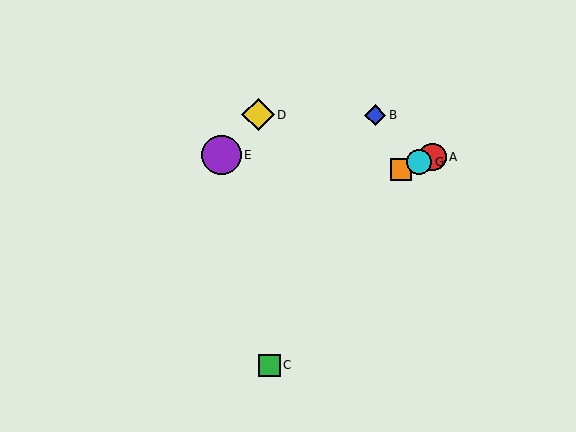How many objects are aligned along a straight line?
3 objects (A, F, G) are aligned along a straight line.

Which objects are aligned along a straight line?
Objects A, F, G are aligned along a straight line.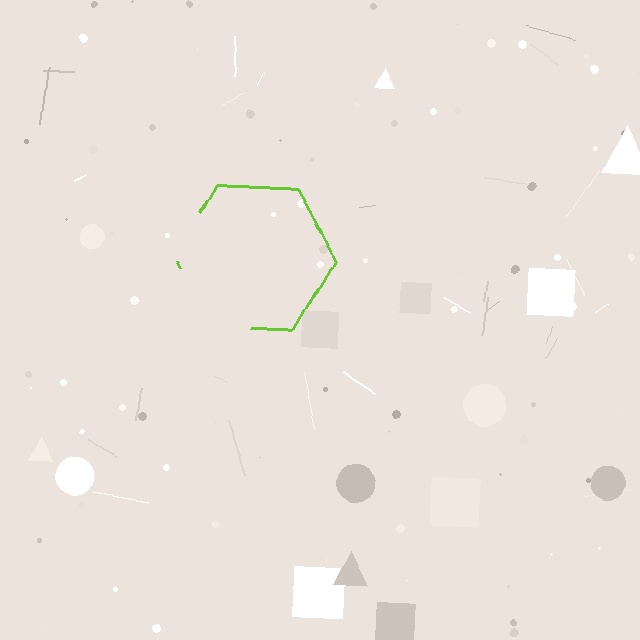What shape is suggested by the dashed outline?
The dashed outline suggests a hexagon.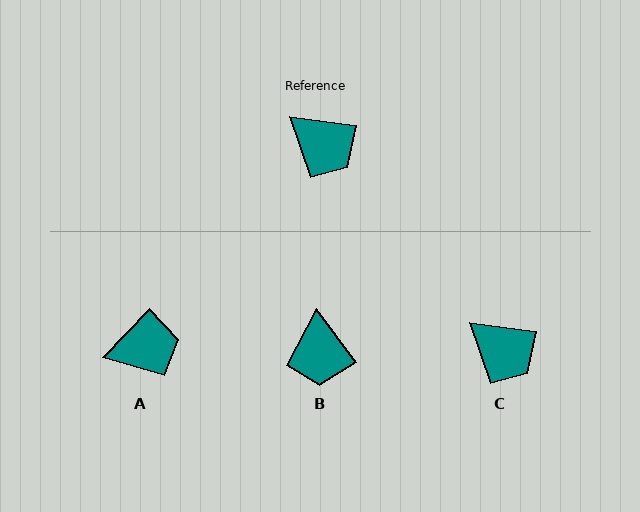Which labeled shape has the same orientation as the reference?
C.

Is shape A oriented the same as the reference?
No, it is off by about 54 degrees.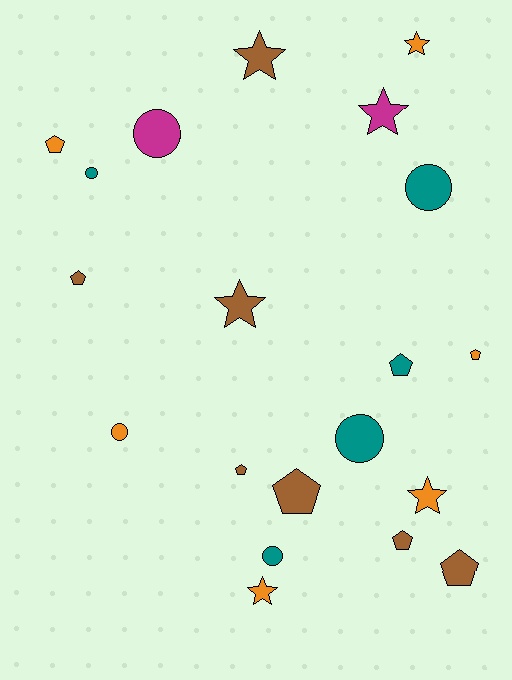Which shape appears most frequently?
Pentagon, with 8 objects.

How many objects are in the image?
There are 20 objects.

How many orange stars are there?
There are 3 orange stars.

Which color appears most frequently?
Brown, with 7 objects.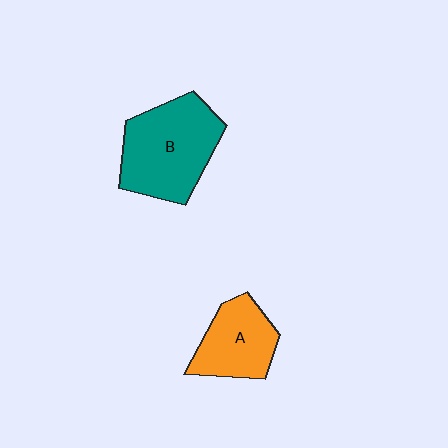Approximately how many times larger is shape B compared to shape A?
Approximately 1.5 times.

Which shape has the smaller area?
Shape A (orange).